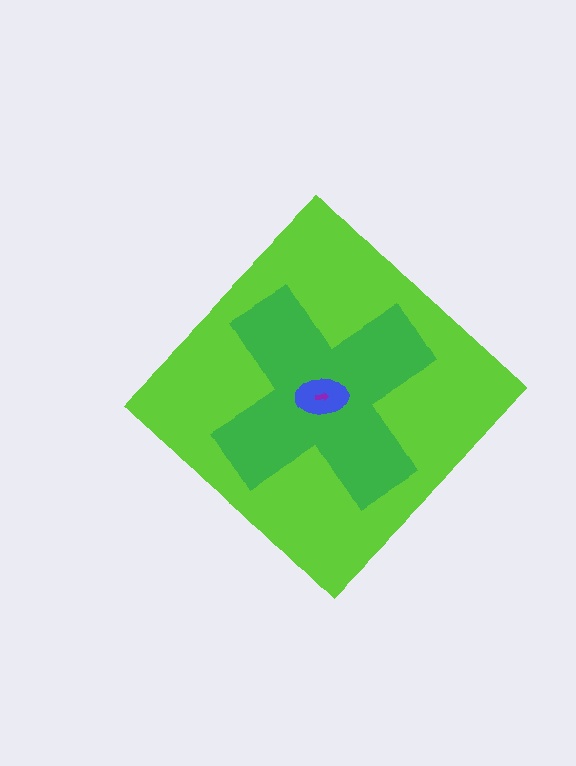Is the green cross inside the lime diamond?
Yes.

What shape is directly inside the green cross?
The blue ellipse.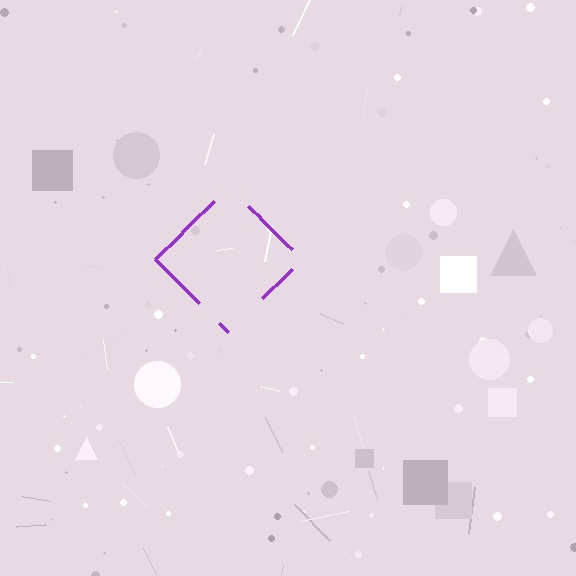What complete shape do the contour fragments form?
The contour fragments form a diamond.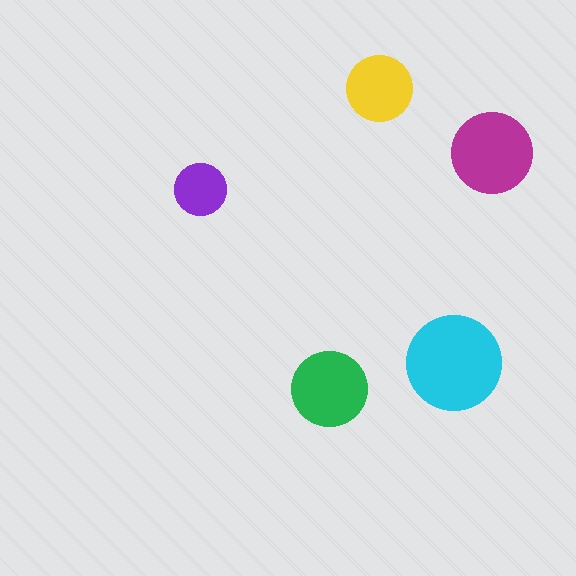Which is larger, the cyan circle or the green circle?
The cyan one.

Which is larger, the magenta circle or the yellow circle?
The magenta one.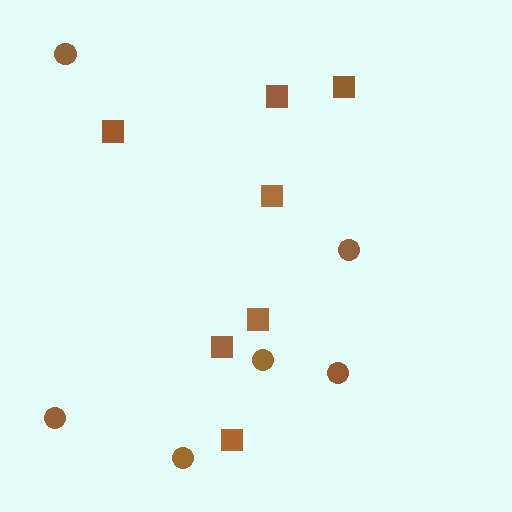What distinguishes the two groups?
There are 2 groups: one group of squares (7) and one group of circles (6).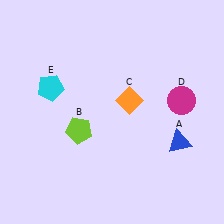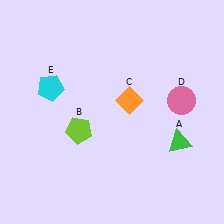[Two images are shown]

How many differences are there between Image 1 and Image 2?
There are 2 differences between the two images.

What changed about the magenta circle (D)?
In Image 1, D is magenta. In Image 2, it changed to pink.